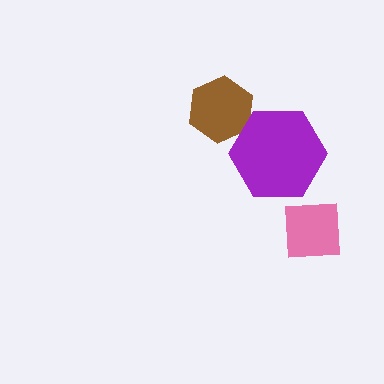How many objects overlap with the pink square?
0 objects overlap with the pink square.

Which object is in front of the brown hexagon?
The purple hexagon is in front of the brown hexagon.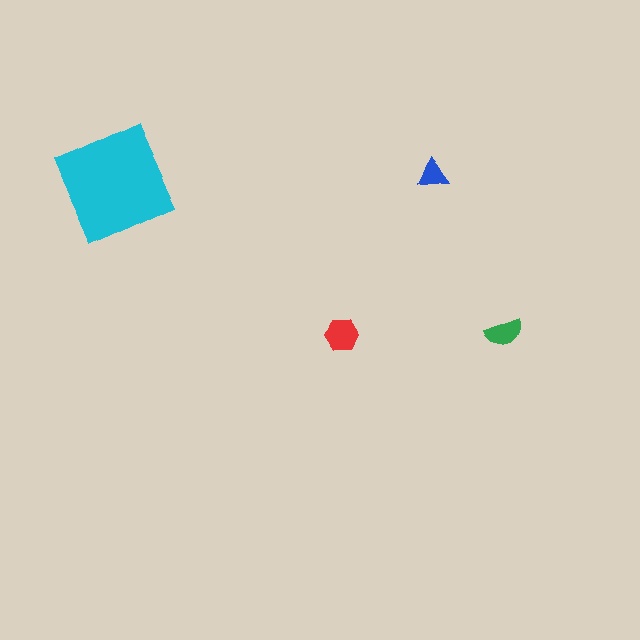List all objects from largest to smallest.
The cyan square, the red hexagon, the green semicircle, the blue triangle.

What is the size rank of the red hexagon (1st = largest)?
2nd.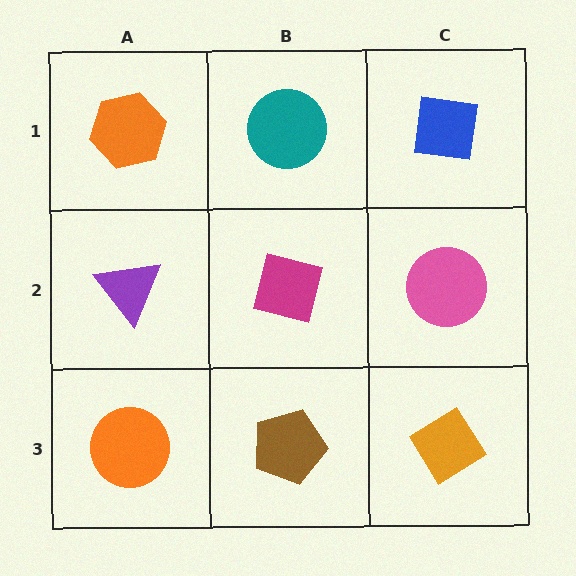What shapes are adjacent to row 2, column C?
A blue square (row 1, column C), an orange diamond (row 3, column C), a magenta square (row 2, column B).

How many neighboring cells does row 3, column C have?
2.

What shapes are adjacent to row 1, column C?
A pink circle (row 2, column C), a teal circle (row 1, column B).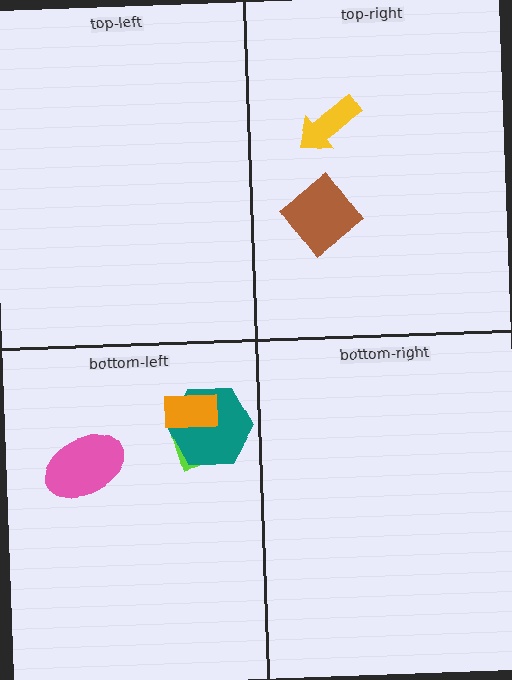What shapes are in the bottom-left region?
The pink ellipse, the lime diamond, the teal hexagon, the orange rectangle.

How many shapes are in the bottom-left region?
4.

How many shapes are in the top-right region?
2.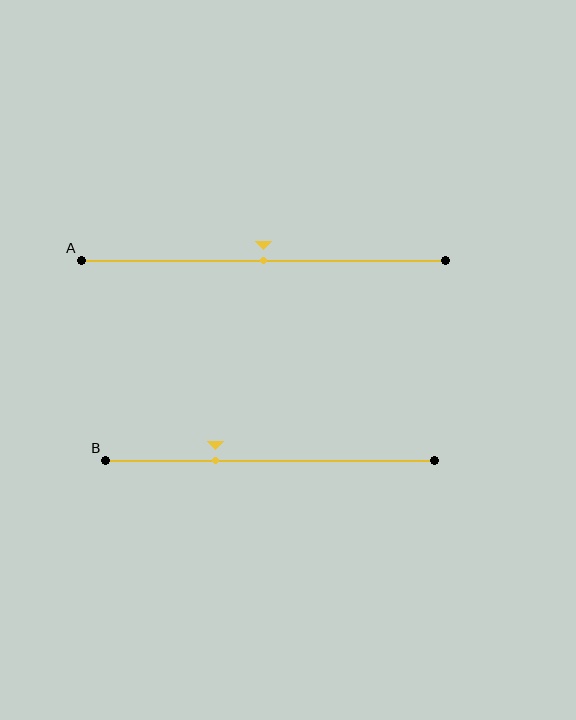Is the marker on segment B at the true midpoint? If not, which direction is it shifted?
No, the marker on segment B is shifted to the left by about 17% of the segment length.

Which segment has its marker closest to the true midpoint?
Segment A has its marker closest to the true midpoint.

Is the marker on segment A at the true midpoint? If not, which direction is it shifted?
Yes, the marker on segment A is at the true midpoint.